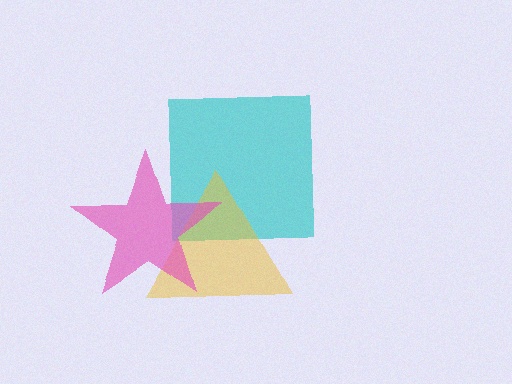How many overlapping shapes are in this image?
There are 3 overlapping shapes in the image.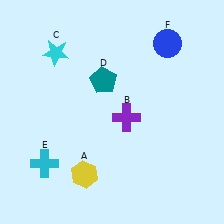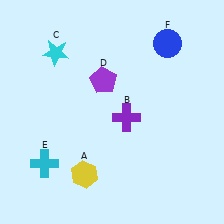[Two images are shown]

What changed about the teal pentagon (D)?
In Image 1, D is teal. In Image 2, it changed to purple.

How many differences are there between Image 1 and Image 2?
There is 1 difference between the two images.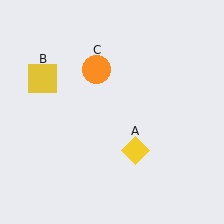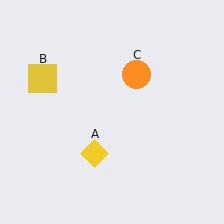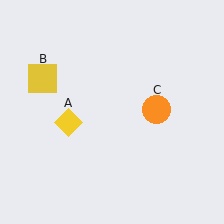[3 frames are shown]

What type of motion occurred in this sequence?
The yellow diamond (object A), orange circle (object C) rotated clockwise around the center of the scene.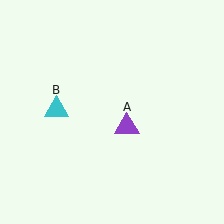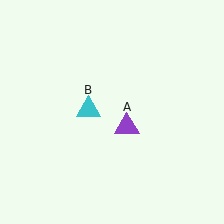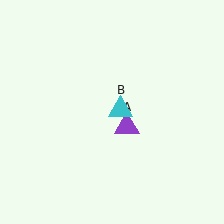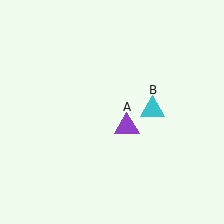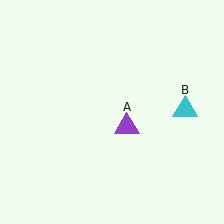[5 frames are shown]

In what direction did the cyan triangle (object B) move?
The cyan triangle (object B) moved right.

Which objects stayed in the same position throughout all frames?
Purple triangle (object A) remained stationary.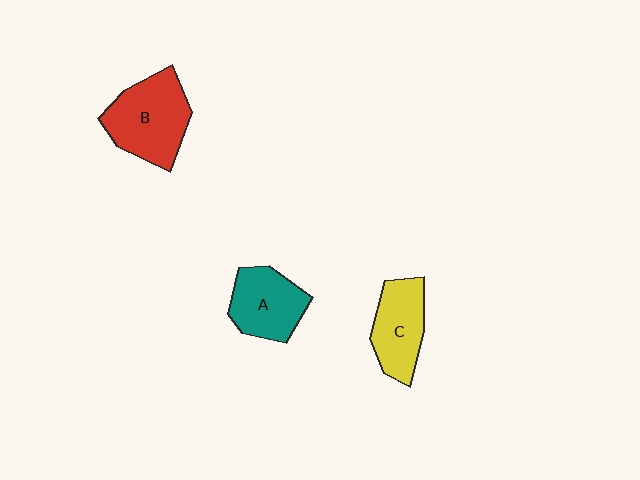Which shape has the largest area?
Shape B (red).